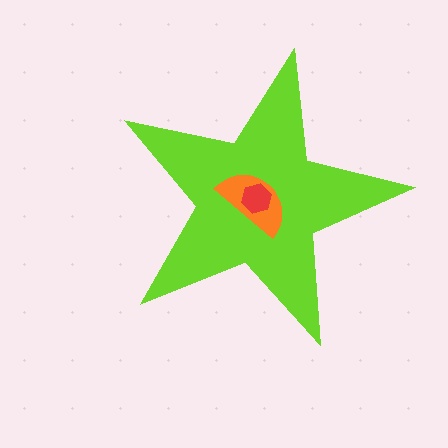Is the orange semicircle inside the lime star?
Yes.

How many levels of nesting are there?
3.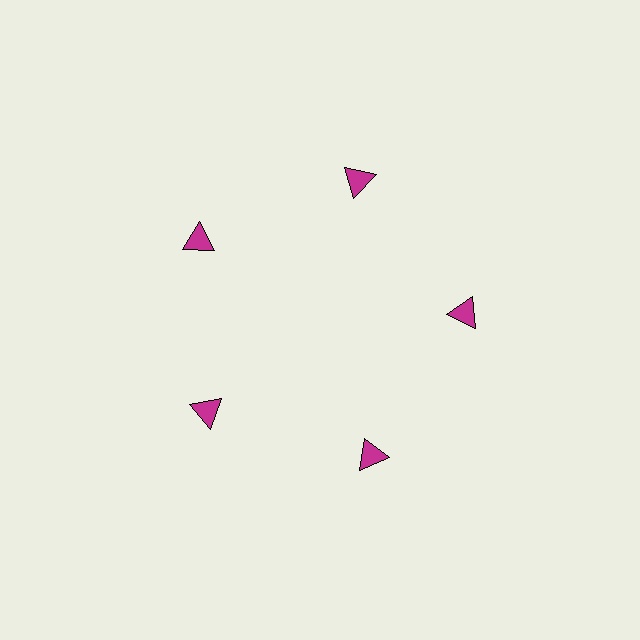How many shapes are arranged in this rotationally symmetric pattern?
There are 5 shapes, arranged in 5 groups of 1.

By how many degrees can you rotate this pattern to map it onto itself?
The pattern maps onto itself every 72 degrees of rotation.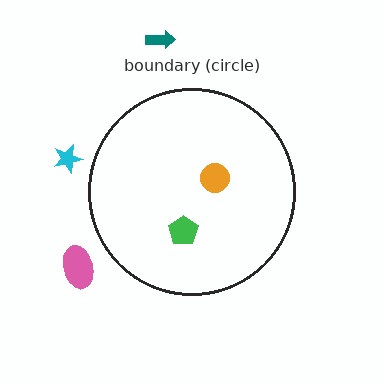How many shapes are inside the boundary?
2 inside, 3 outside.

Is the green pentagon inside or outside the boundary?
Inside.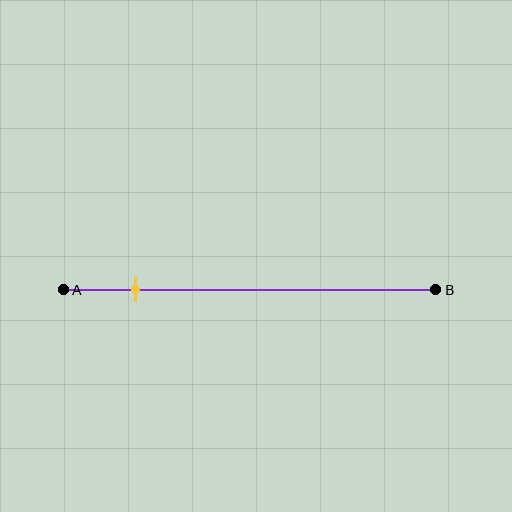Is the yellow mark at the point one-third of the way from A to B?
No, the mark is at about 20% from A, not at the 33% one-third point.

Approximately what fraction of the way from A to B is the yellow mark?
The yellow mark is approximately 20% of the way from A to B.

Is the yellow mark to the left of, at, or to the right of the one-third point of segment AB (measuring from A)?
The yellow mark is to the left of the one-third point of segment AB.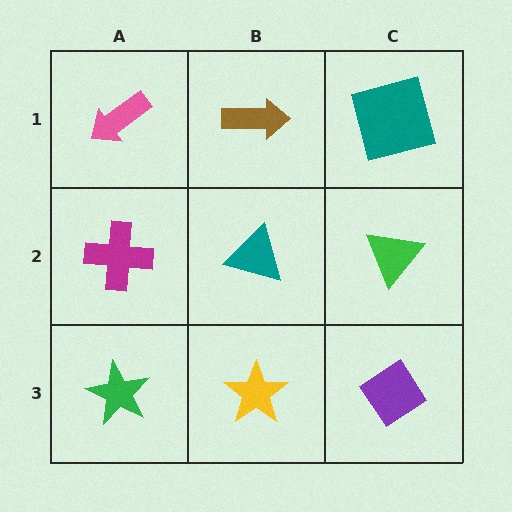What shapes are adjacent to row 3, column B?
A teal triangle (row 2, column B), a green star (row 3, column A), a purple diamond (row 3, column C).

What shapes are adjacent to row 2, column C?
A teal square (row 1, column C), a purple diamond (row 3, column C), a teal triangle (row 2, column B).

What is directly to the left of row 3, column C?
A yellow star.